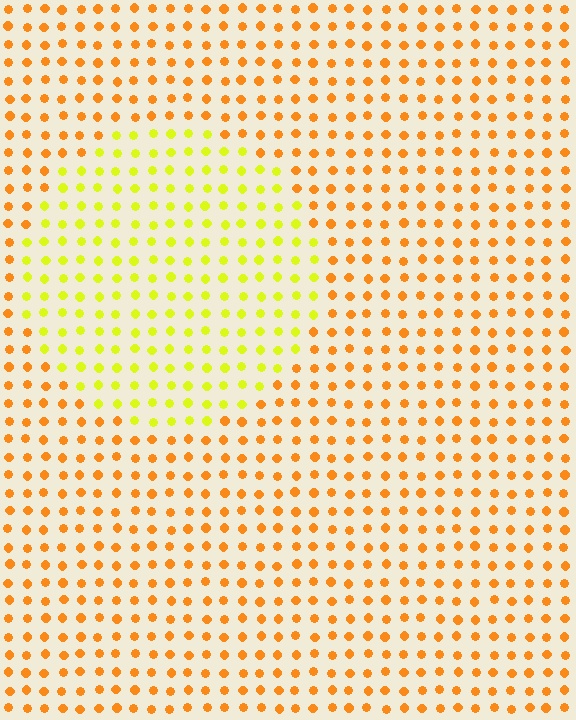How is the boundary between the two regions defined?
The boundary is defined purely by a slight shift in hue (about 38 degrees). Spacing, size, and orientation are identical on both sides.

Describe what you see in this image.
The image is filled with small orange elements in a uniform arrangement. A circle-shaped region is visible where the elements are tinted to a slightly different hue, forming a subtle color boundary.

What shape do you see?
I see a circle.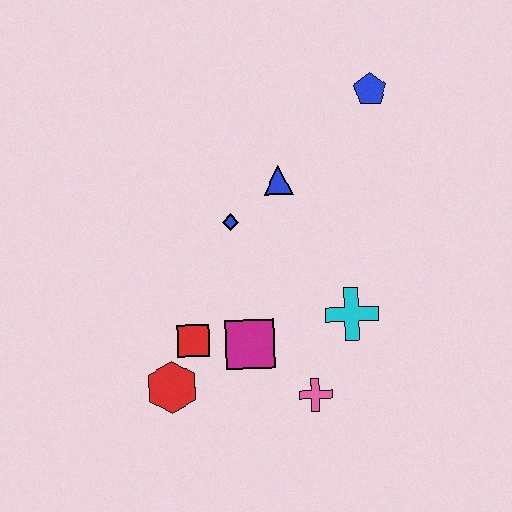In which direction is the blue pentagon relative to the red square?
The blue pentagon is above the red square.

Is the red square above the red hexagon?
Yes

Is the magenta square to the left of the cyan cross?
Yes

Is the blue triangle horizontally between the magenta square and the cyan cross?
Yes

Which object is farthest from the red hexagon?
The blue pentagon is farthest from the red hexagon.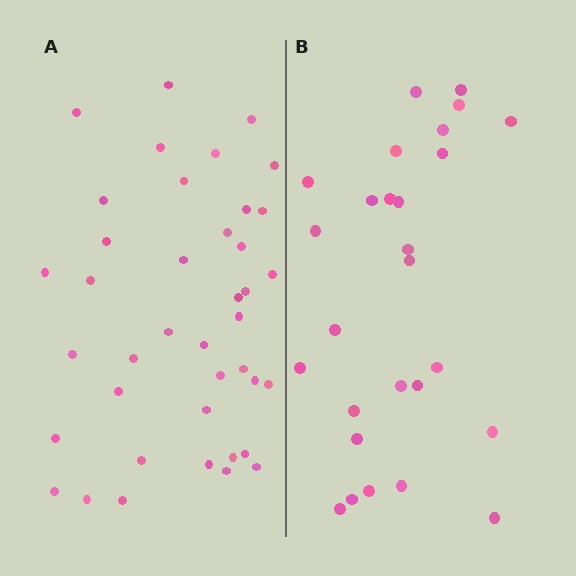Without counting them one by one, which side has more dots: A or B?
Region A (the left region) has more dots.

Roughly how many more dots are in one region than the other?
Region A has approximately 15 more dots than region B.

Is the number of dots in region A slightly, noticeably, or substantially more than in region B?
Region A has substantially more. The ratio is roughly 1.5 to 1.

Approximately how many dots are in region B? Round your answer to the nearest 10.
About 30 dots. (The exact count is 27, which rounds to 30.)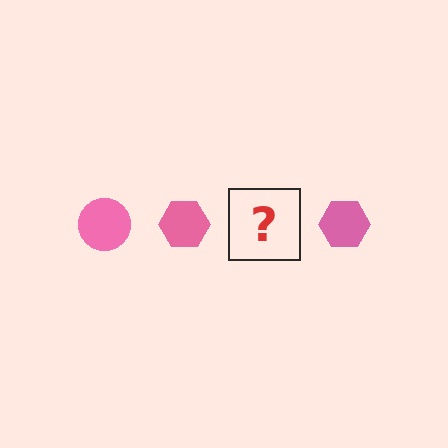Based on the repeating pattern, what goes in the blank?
The blank should be a pink circle.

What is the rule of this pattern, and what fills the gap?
The rule is that the pattern cycles through circle, hexagon shapes in pink. The gap should be filled with a pink circle.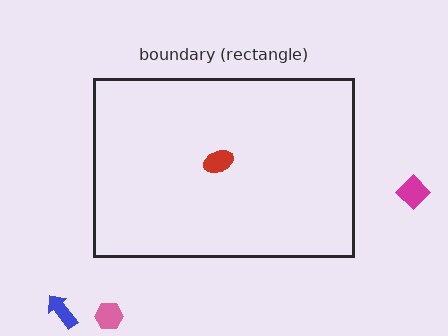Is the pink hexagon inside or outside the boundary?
Outside.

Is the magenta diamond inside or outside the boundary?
Outside.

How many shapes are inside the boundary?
1 inside, 3 outside.